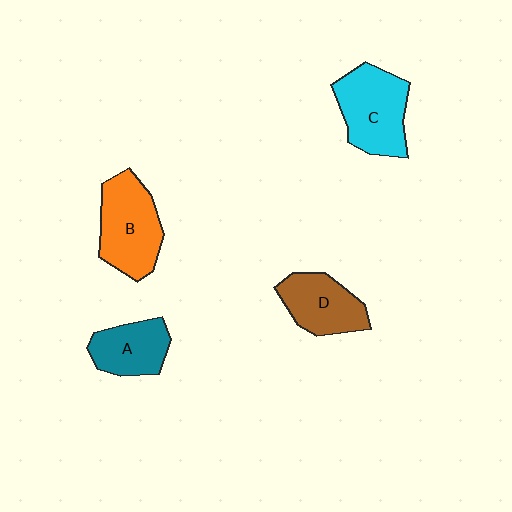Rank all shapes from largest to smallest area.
From largest to smallest: C (cyan), B (orange), D (brown), A (teal).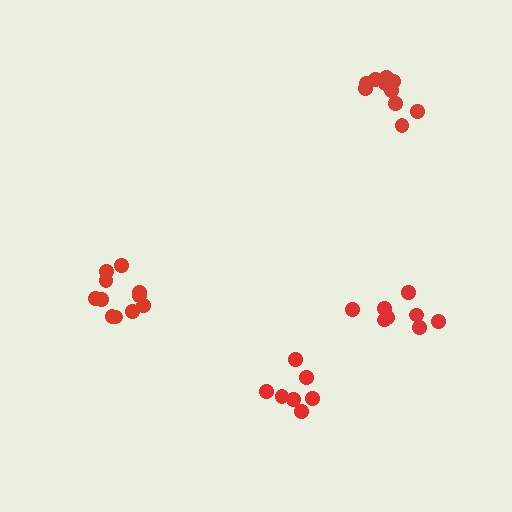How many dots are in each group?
Group 1: 8 dots, Group 2: 11 dots, Group 3: 7 dots, Group 4: 10 dots (36 total).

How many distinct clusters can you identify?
There are 4 distinct clusters.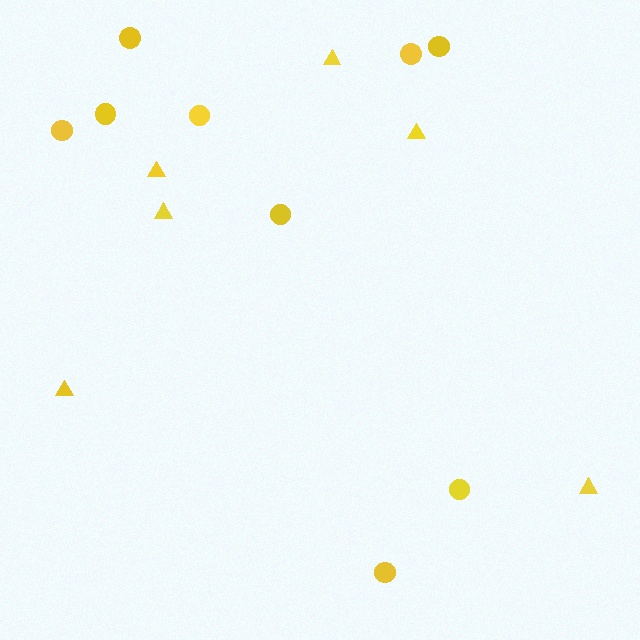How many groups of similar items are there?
There are 2 groups: one group of circles (9) and one group of triangles (6).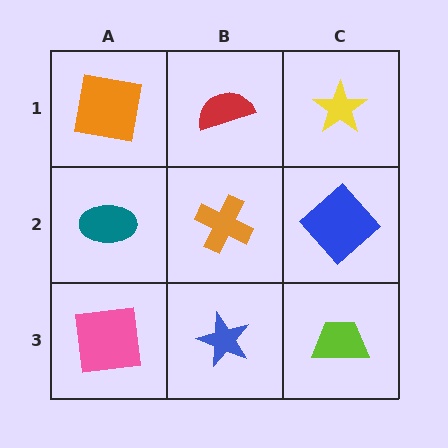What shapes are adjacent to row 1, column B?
An orange cross (row 2, column B), an orange square (row 1, column A), a yellow star (row 1, column C).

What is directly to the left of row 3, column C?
A blue star.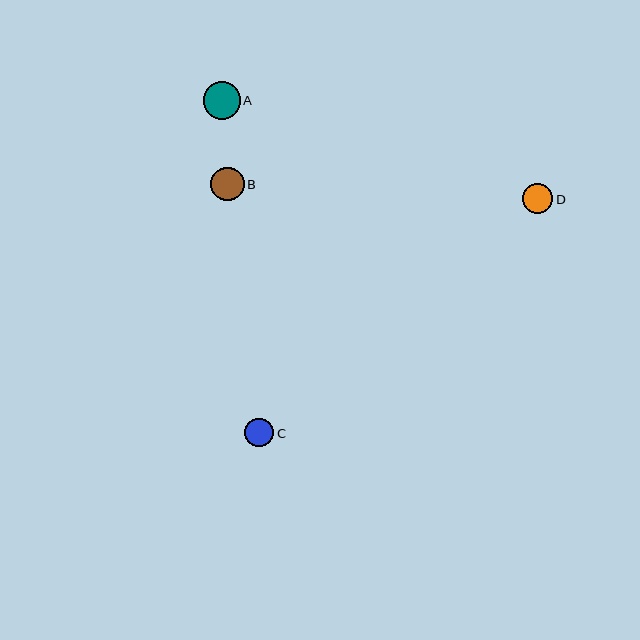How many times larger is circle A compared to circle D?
Circle A is approximately 1.2 times the size of circle D.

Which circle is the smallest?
Circle C is the smallest with a size of approximately 29 pixels.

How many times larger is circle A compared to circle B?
Circle A is approximately 1.1 times the size of circle B.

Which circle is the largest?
Circle A is the largest with a size of approximately 37 pixels.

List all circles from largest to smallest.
From largest to smallest: A, B, D, C.